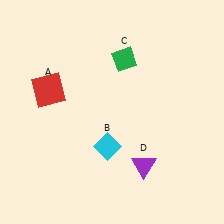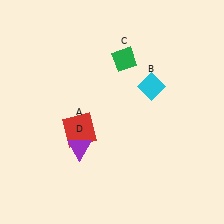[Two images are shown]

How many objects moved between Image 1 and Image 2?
3 objects moved between the two images.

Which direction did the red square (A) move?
The red square (A) moved down.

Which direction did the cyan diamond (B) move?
The cyan diamond (B) moved up.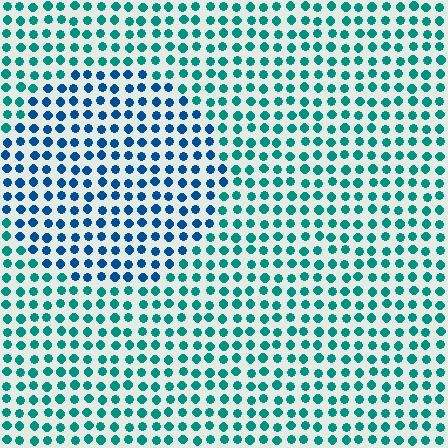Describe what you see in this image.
The image is filled with small teal elements in a uniform arrangement. A circle-shaped region is visible where the elements are tinted to a slightly different hue, forming a subtle color boundary.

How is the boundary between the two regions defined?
The boundary is defined purely by a slight shift in hue (about 36 degrees). Spacing, size, and orientation are identical on both sides.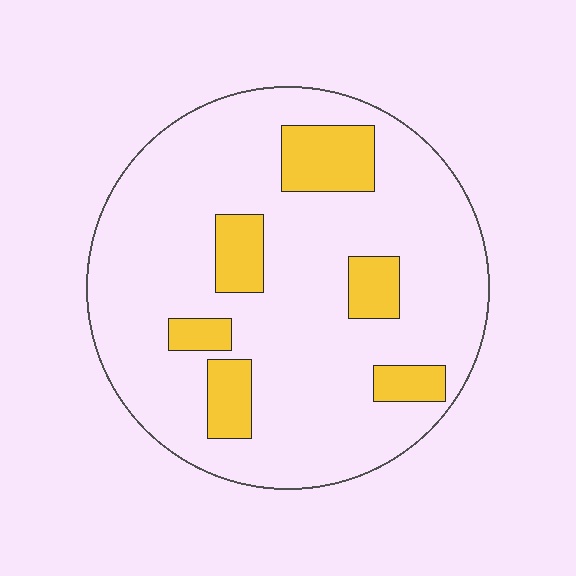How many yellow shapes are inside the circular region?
6.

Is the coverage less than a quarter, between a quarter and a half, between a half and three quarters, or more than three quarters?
Less than a quarter.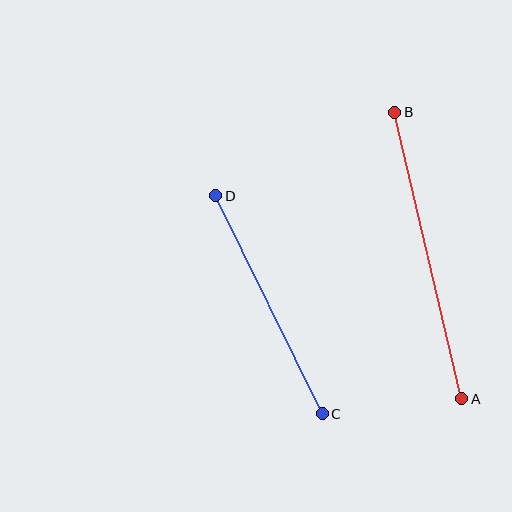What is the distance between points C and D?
The distance is approximately 243 pixels.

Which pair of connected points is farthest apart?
Points A and B are farthest apart.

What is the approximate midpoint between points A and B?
The midpoint is at approximately (428, 255) pixels.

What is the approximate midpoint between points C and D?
The midpoint is at approximately (269, 305) pixels.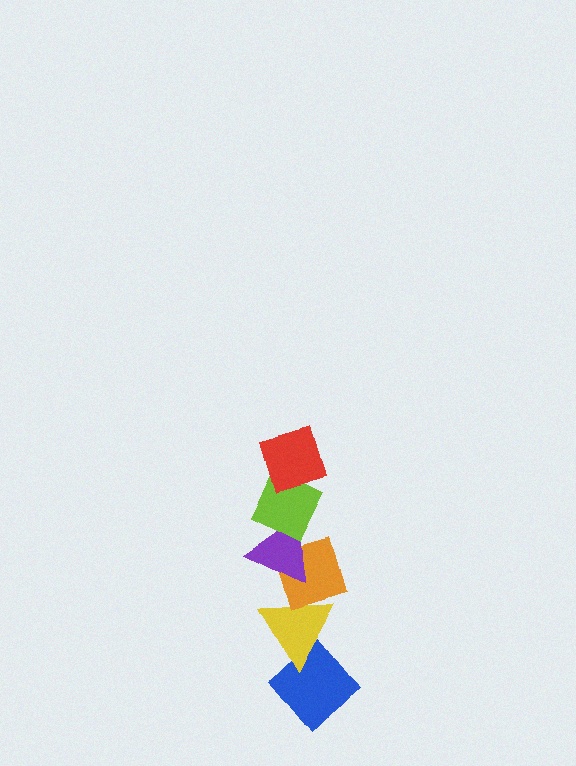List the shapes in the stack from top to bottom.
From top to bottom: the red diamond, the lime diamond, the purple triangle, the orange diamond, the yellow triangle, the blue diamond.